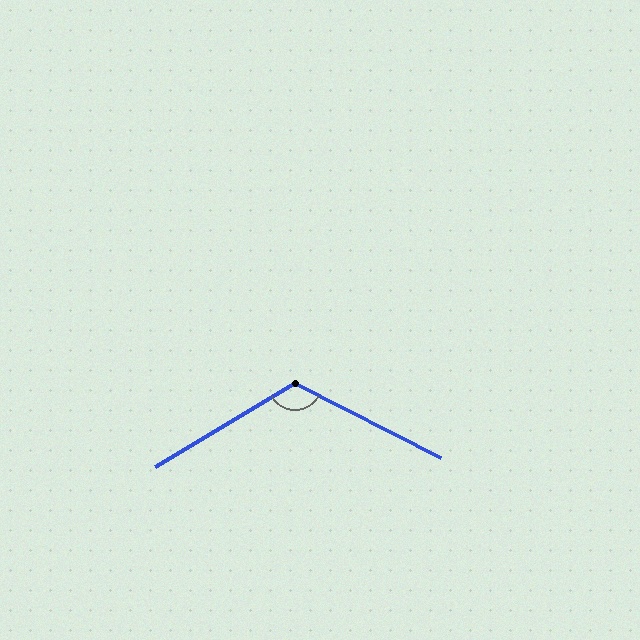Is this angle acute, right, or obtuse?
It is obtuse.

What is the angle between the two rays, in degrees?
Approximately 122 degrees.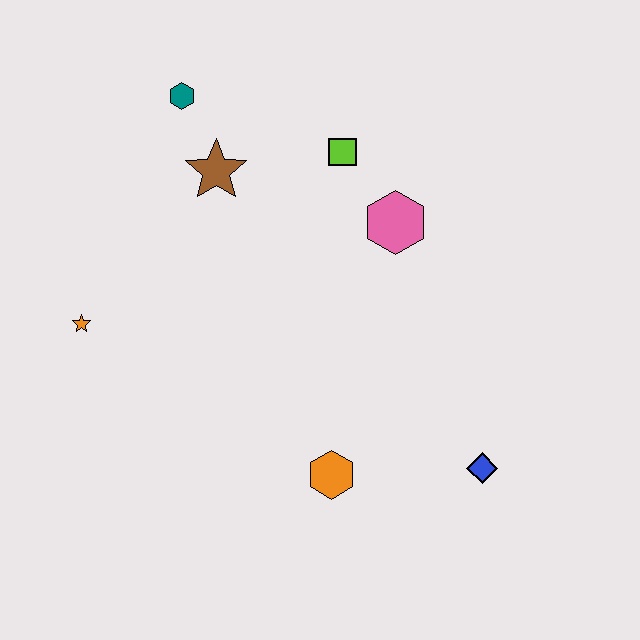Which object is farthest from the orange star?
The blue diamond is farthest from the orange star.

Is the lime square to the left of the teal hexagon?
No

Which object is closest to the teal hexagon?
The brown star is closest to the teal hexagon.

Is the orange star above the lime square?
No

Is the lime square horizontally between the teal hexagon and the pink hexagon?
Yes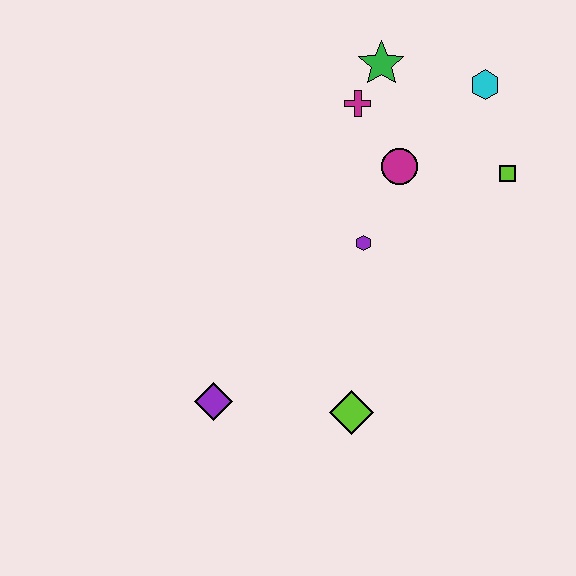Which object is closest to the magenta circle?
The magenta cross is closest to the magenta circle.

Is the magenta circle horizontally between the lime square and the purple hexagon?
Yes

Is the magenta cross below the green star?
Yes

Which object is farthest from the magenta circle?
The purple diamond is farthest from the magenta circle.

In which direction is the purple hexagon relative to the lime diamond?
The purple hexagon is above the lime diamond.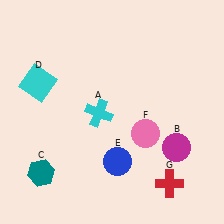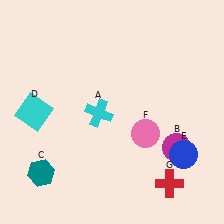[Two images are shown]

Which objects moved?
The objects that moved are: the cyan square (D), the blue circle (E).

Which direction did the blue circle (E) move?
The blue circle (E) moved right.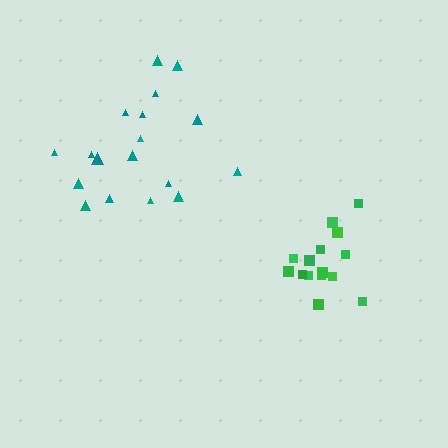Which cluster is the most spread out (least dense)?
Teal.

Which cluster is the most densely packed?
Green.